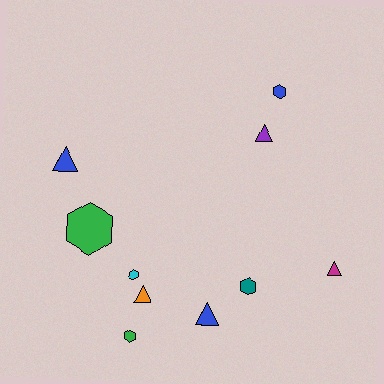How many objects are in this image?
There are 10 objects.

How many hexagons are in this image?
There are 5 hexagons.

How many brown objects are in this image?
There are no brown objects.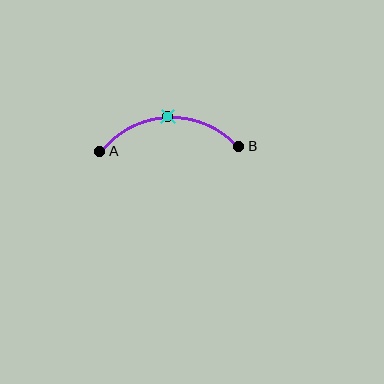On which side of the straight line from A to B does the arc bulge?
The arc bulges above the straight line connecting A and B.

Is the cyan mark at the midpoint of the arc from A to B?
Yes. The cyan mark lies on the arc at equal arc-length from both A and B — it is the arc midpoint.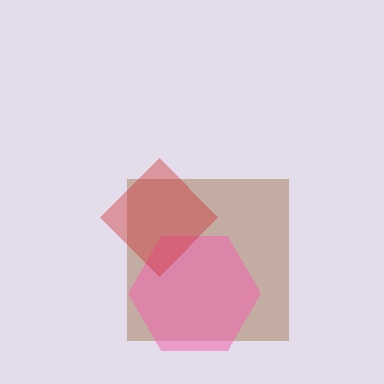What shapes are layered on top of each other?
The layered shapes are: a brown square, a pink hexagon, a red diamond.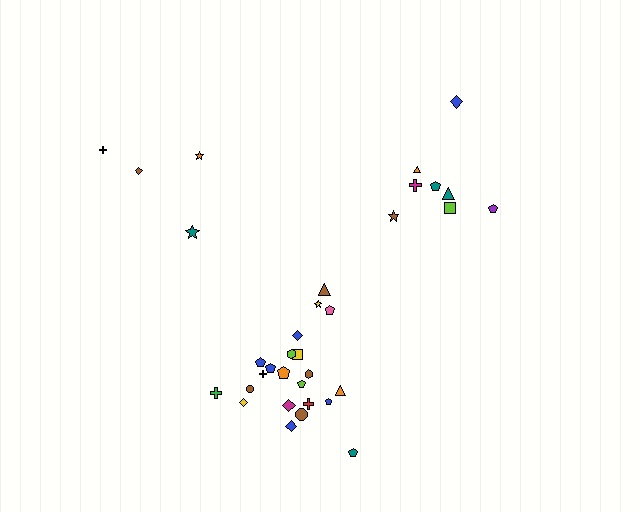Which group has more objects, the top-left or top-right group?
The top-right group.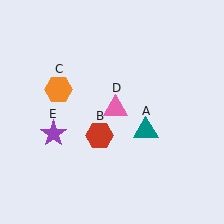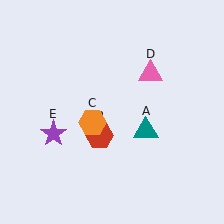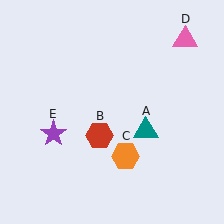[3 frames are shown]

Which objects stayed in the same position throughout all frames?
Teal triangle (object A) and red hexagon (object B) and purple star (object E) remained stationary.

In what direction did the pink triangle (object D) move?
The pink triangle (object D) moved up and to the right.